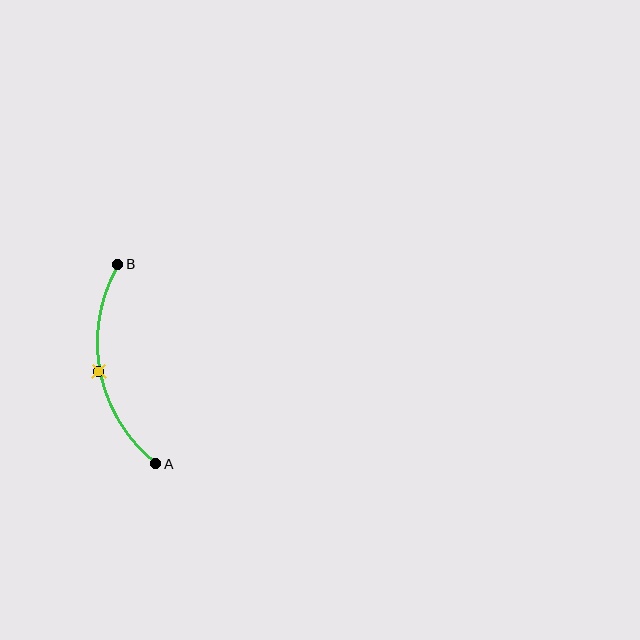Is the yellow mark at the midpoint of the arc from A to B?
Yes. The yellow mark lies on the arc at equal arc-length from both A and B — it is the arc midpoint.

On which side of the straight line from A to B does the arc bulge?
The arc bulges to the left of the straight line connecting A and B.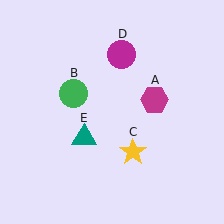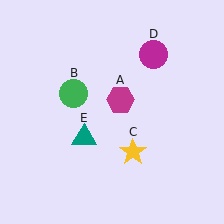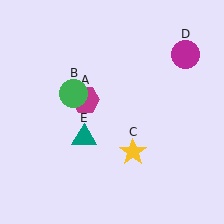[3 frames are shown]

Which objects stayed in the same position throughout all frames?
Green circle (object B) and yellow star (object C) and teal triangle (object E) remained stationary.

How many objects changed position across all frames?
2 objects changed position: magenta hexagon (object A), magenta circle (object D).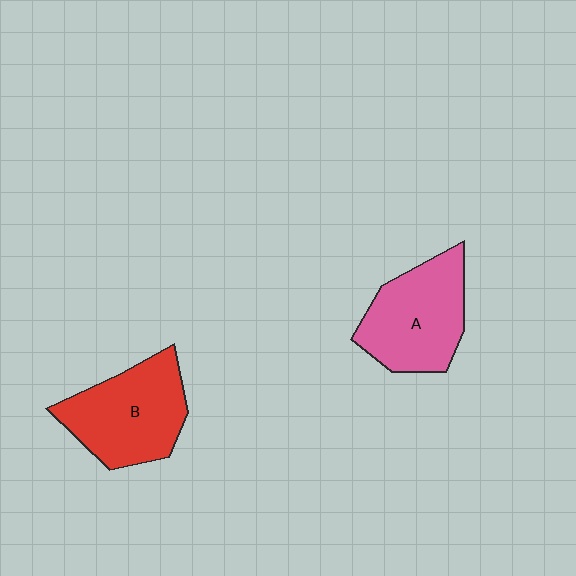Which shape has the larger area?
Shape B (red).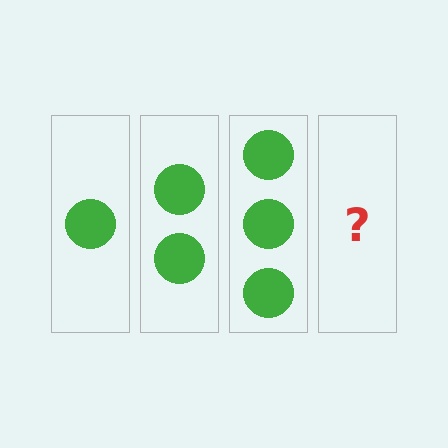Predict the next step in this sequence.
The next step is 4 circles.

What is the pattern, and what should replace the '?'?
The pattern is that each step adds one more circle. The '?' should be 4 circles.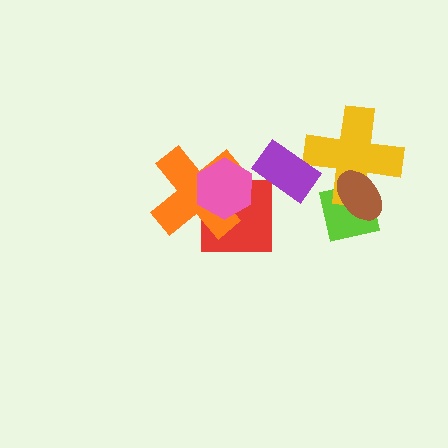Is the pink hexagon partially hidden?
No, no other shape covers it.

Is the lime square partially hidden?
Yes, it is partially covered by another shape.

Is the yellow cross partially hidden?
Yes, it is partially covered by another shape.